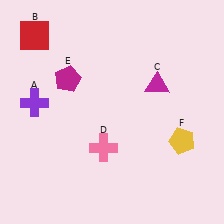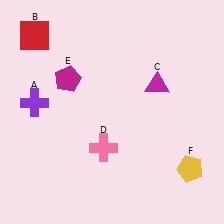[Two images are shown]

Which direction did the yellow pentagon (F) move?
The yellow pentagon (F) moved down.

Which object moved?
The yellow pentagon (F) moved down.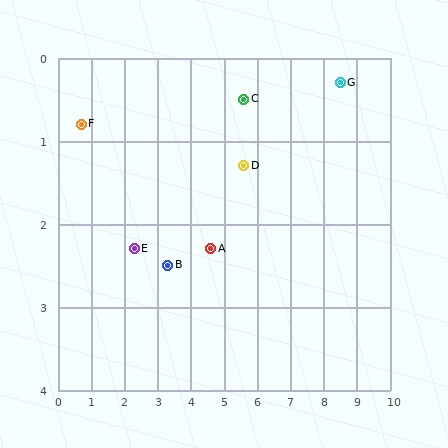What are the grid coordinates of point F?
Point F is at approximately (0.7, 0.8).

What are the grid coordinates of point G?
Point G is at approximately (8.5, 0.3).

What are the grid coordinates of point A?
Point A is at approximately (4.6, 2.3).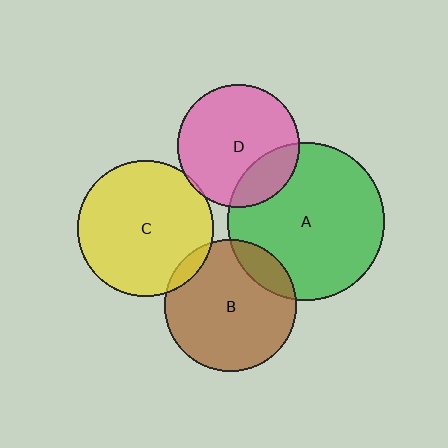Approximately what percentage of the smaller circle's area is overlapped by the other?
Approximately 5%.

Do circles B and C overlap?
Yes.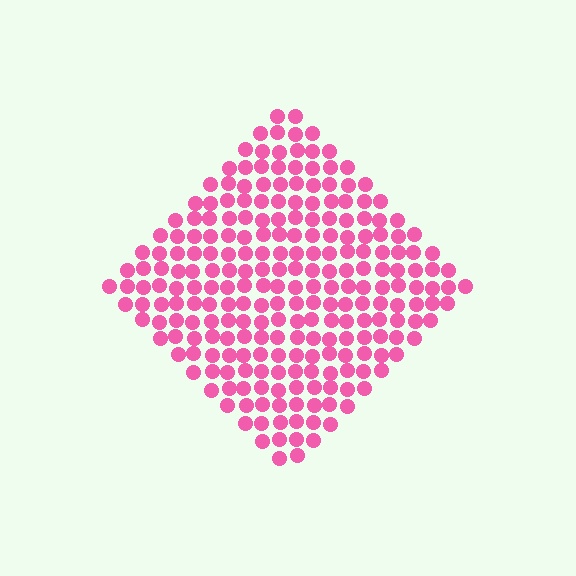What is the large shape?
The large shape is a diamond.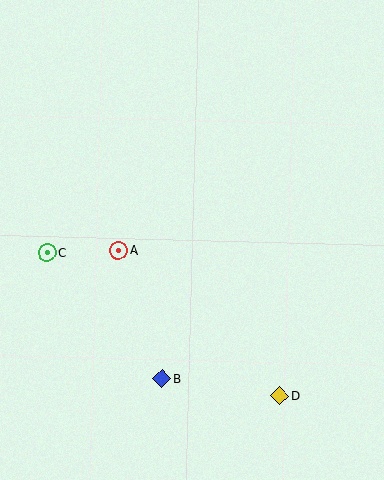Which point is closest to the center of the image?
Point A at (118, 250) is closest to the center.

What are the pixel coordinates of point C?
Point C is at (47, 253).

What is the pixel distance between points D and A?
The distance between D and A is 217 pixels.